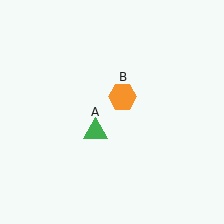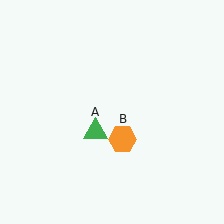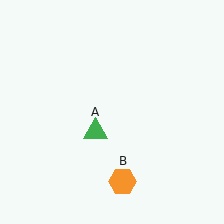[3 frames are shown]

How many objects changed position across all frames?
1 object changed position: orange hexagon (object B).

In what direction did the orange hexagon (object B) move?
The orange hexagon (object B) moved down.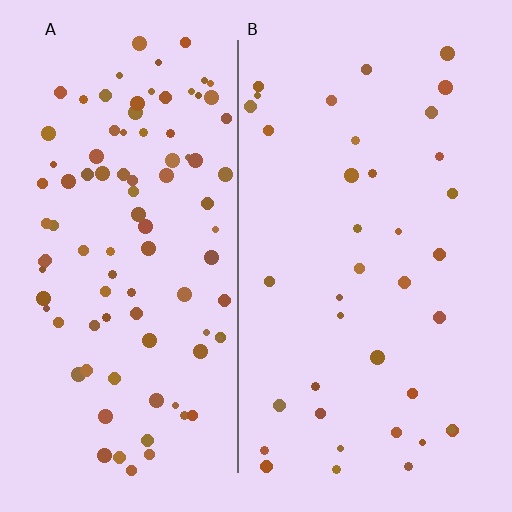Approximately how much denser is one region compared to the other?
Approximately 2.5× — region A over region B.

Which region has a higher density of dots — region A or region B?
A (the left).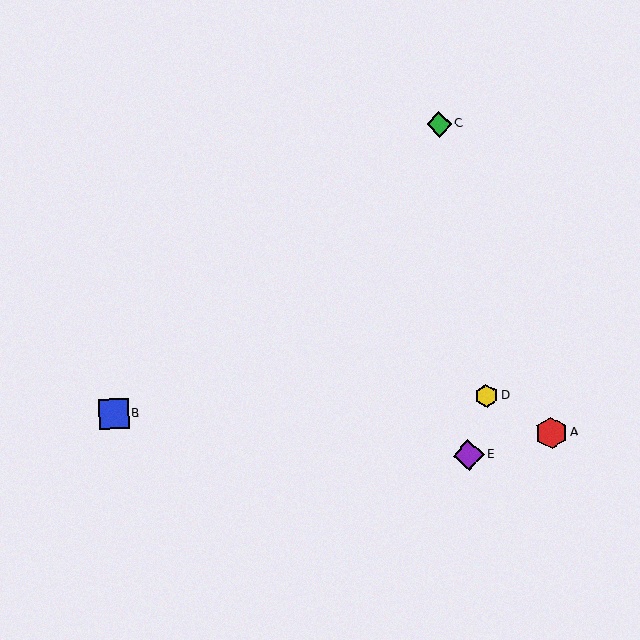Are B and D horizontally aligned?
Yes, both are at y≈414.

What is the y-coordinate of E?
Object E is at y≈455.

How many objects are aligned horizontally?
2 objects (B, D) are aligned horizontally.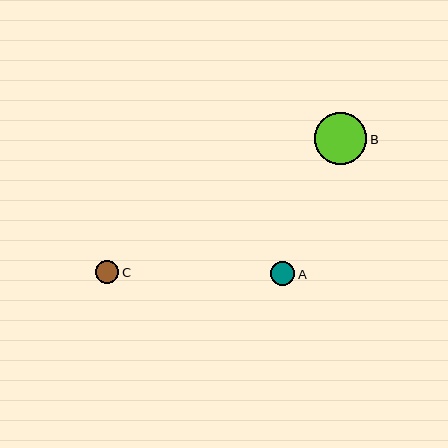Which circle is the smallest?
Circle C is the smallest with a size of approximately 23 pixels.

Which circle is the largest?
Circle B is the largest with a size of approximately 52 pixels.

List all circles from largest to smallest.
From largest to smallest: B, A, C.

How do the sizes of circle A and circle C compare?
Circle A and circle C are approximately the same size.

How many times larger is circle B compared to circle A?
Circle B is approximately 2.2 times the size of circle A.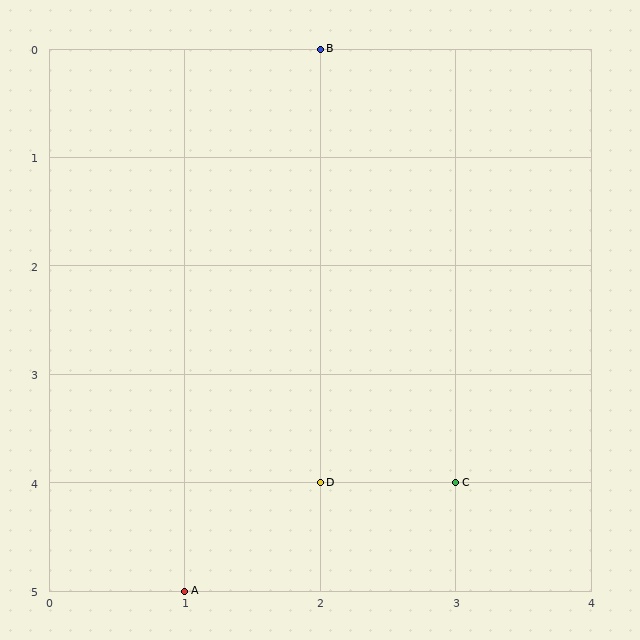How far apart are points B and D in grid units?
Points B and D are 4 rows apart.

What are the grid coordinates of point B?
Point B is at grid coordinates (2, 0).